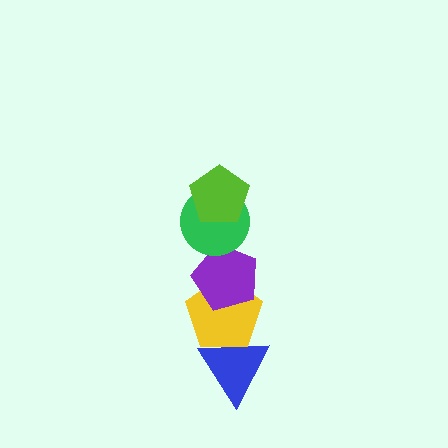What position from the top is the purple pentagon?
The purple pentagon is 3rd from the top.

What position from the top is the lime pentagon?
The lime pentagon is 1st from the top.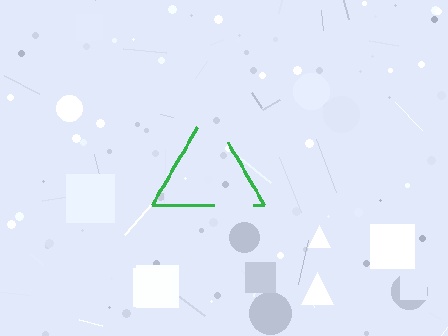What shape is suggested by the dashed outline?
The dashed outline suggests a triangle.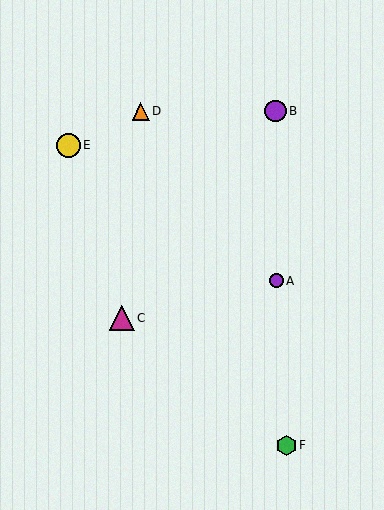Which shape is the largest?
The magenta triangle (labeled C) is the largest.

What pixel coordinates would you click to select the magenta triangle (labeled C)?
Click at (122, 318) to select the magenta triangle C.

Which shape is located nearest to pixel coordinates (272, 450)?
The green hexagon (labeled F) at (286, 445) is nearest to that location.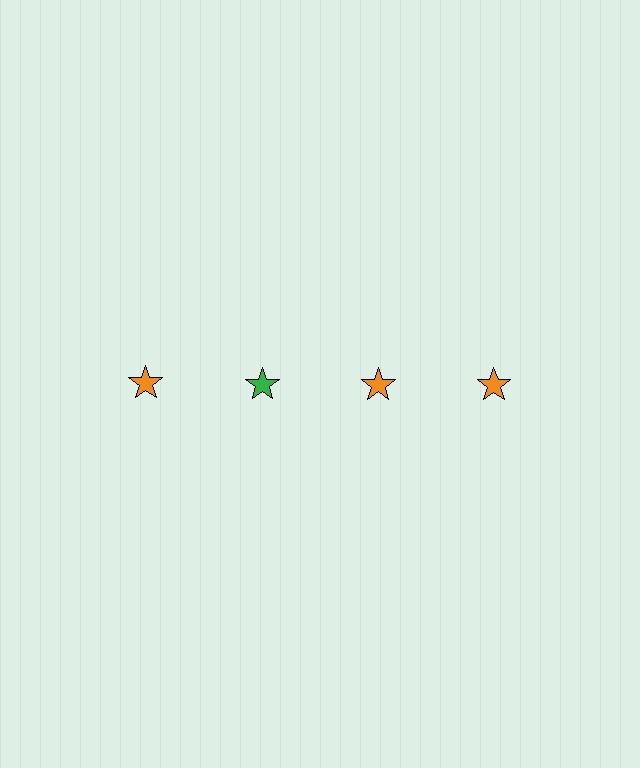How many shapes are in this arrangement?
There are 4 shapes arranged in a grid pattern.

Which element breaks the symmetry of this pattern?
The green star in the top row, second from left column breaks the symmetry. All other shapes are orange stars.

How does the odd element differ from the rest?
It has a different color: green instead of orange.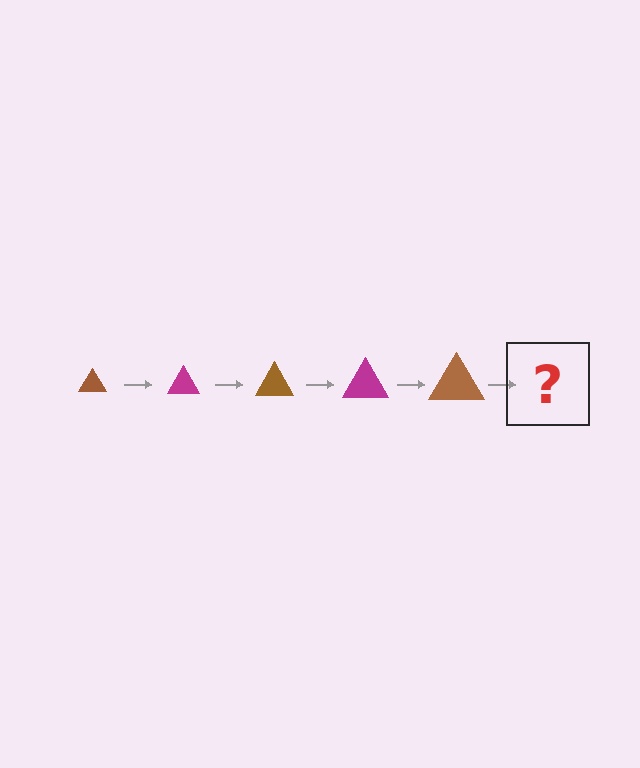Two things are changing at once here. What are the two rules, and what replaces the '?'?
The two rules are that the triangle grows larger each step and the color cycles through brown and magenta. The '?' should be a magenta triangle, larger than the previous one.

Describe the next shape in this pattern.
It should be a magenta triangle, larger than the previous one.